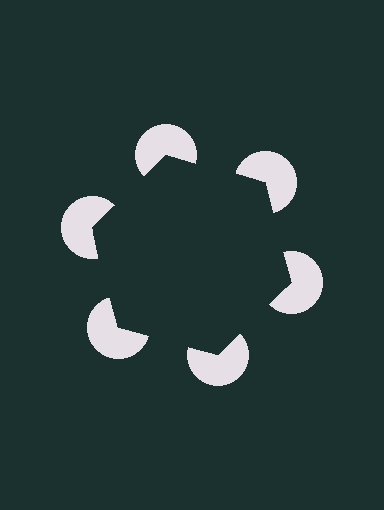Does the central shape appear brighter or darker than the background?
It typically appears slightly darker than the background, even though no actual brightness change is drawn.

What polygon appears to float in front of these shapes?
An illusory hexagon — its edges are inferred from the aligned wedge cuts in the pac-man discs, not physically drawn.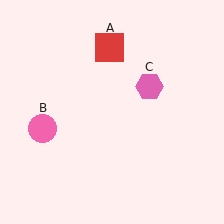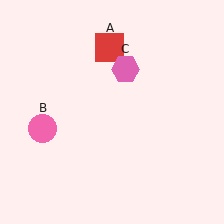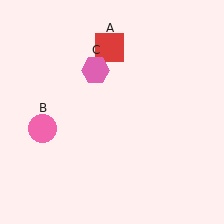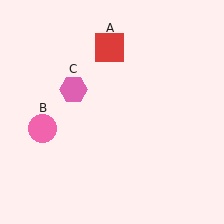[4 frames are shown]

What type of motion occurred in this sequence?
The pink hexagon (object C) rotated counterclockwise around the center of the scene.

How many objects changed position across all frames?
1 object changed position: pink hexagon (object C).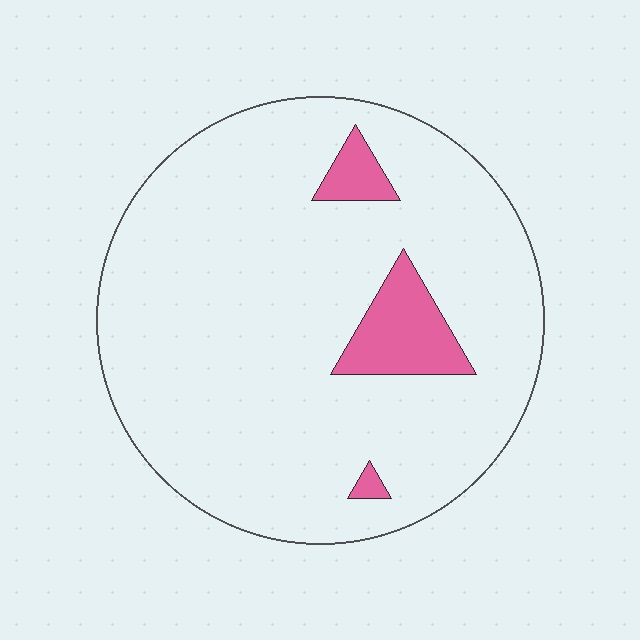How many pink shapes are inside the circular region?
3.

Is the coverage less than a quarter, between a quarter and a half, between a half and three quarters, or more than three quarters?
Less than a quarter.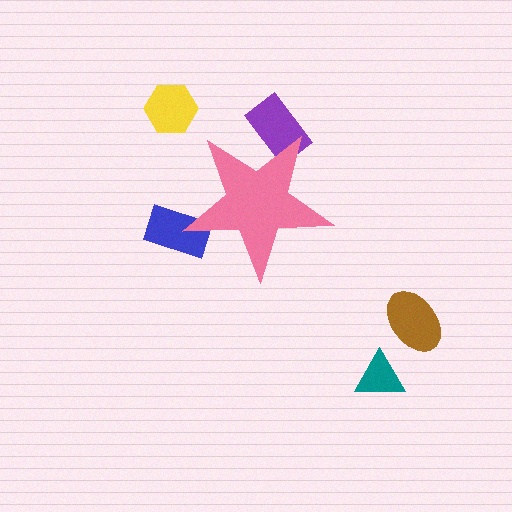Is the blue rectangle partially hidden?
Yes, the blue rectangle is partially hidden behind the pink star.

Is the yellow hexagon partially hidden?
No, the yellow hexagon is fully visible.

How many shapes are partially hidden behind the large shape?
2 shapes are partially hidden.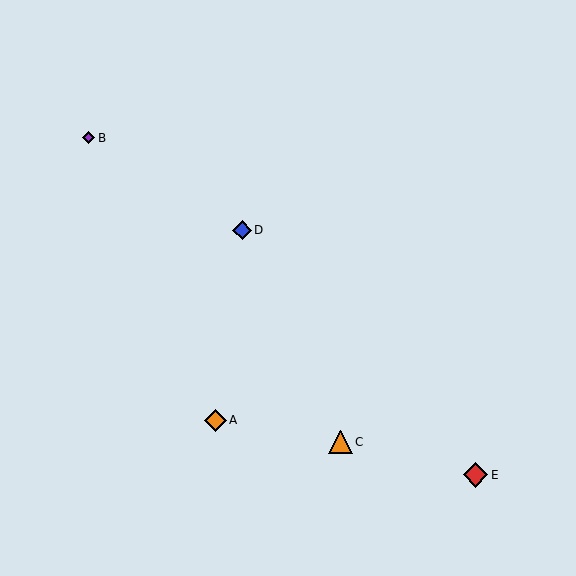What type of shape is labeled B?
Shape B is a purple diamond.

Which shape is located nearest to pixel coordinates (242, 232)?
The blue diamond (labeled D) at (242, 230) is nearest to that location.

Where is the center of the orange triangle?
The center of the orange triangle is at (341, 442).